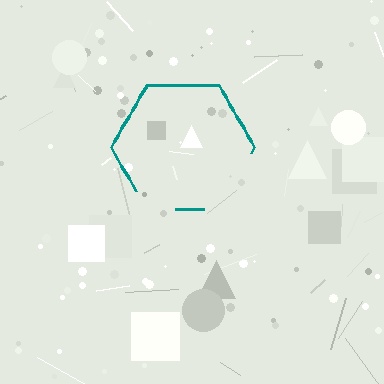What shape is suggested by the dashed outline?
The dashed outline suggests a hexagon.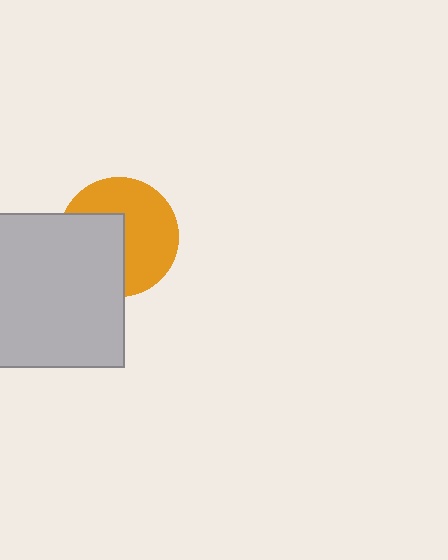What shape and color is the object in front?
The object in front is a light gray rectangle.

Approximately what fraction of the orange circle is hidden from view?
Roughly 42% of the orange circle is hidden behind the light gray rectangle.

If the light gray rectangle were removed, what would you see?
You would see the complete orange circle.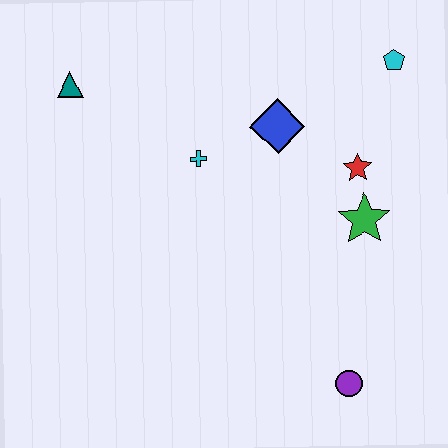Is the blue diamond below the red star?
No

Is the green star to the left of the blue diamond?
No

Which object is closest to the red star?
The green star is closest to the red star.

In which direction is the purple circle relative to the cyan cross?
The purple circle is below the cyan cross.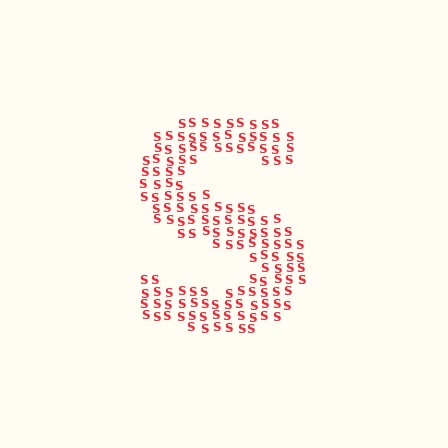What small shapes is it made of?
It is made of small letter S's.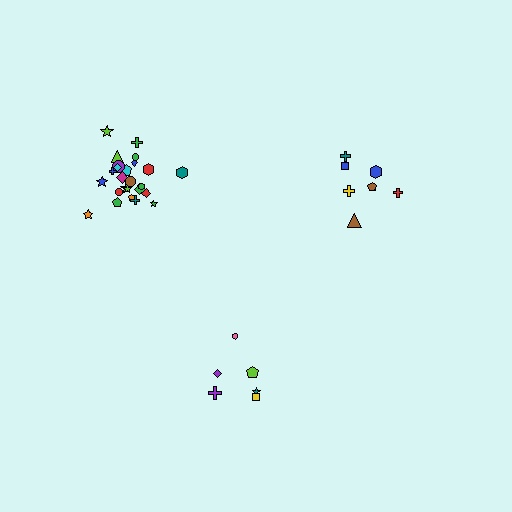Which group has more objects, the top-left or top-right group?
The top-left group.